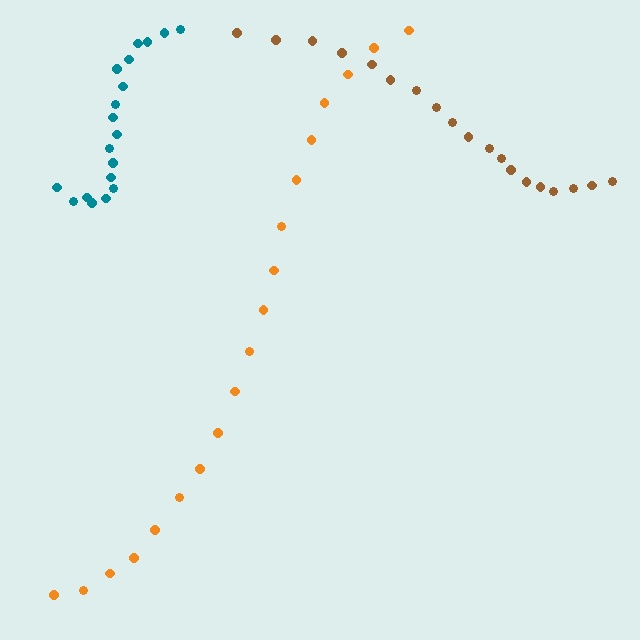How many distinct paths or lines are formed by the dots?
There are 3 distinct paths.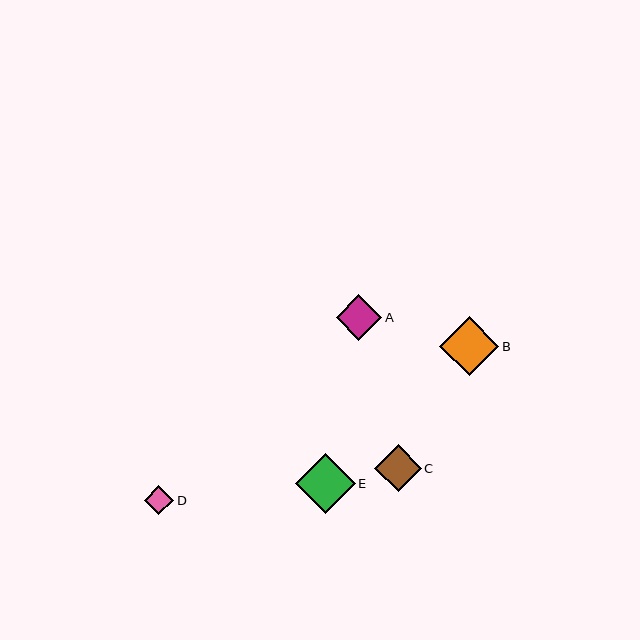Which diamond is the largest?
Diamond E is the largest with a size of approximately 60 pixels.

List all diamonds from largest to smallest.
From largest to smallest: E, B, C, A, D.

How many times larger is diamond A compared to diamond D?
Diamond A is approximately 1.6 times the size of diamond D.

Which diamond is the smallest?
Diamond D is the smallest with a size of approximately 29 pixels.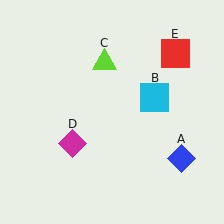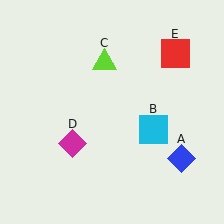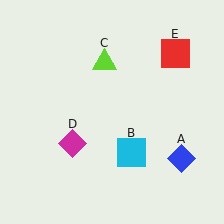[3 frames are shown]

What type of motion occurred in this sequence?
The cyan square (object B) rotated clockwise around the center of the scene.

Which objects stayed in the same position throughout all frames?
Blue diamond (object A) and lime triangle (object C) and magenta diamond (object D) and red square (object E) remained stationary.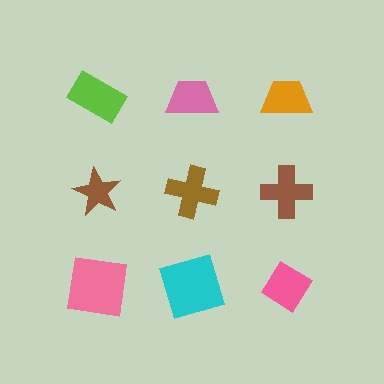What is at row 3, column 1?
A pink square.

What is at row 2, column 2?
A brown cross.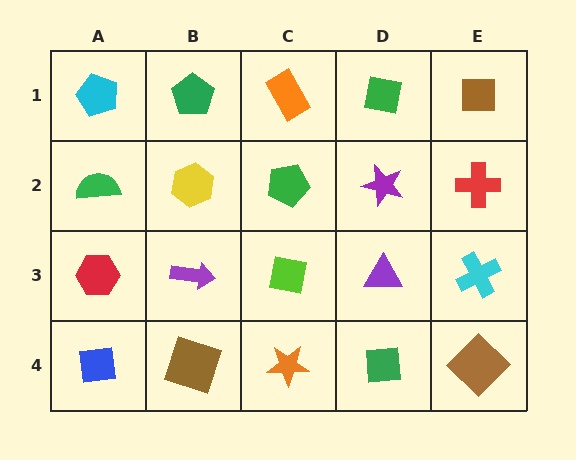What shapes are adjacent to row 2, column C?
An orange rectangle (row 1, column C), a lime square (row 3, column C), a yellow hexagon (row 2, column B), a purple star (row 2, column D).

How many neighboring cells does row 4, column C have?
3.